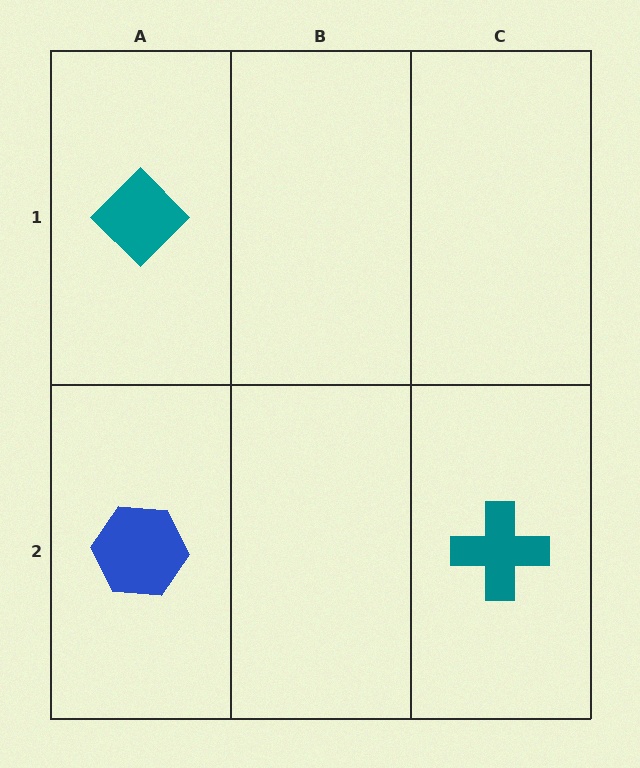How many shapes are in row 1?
1 shape.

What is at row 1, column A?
A teal diamond.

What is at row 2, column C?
A teal cross.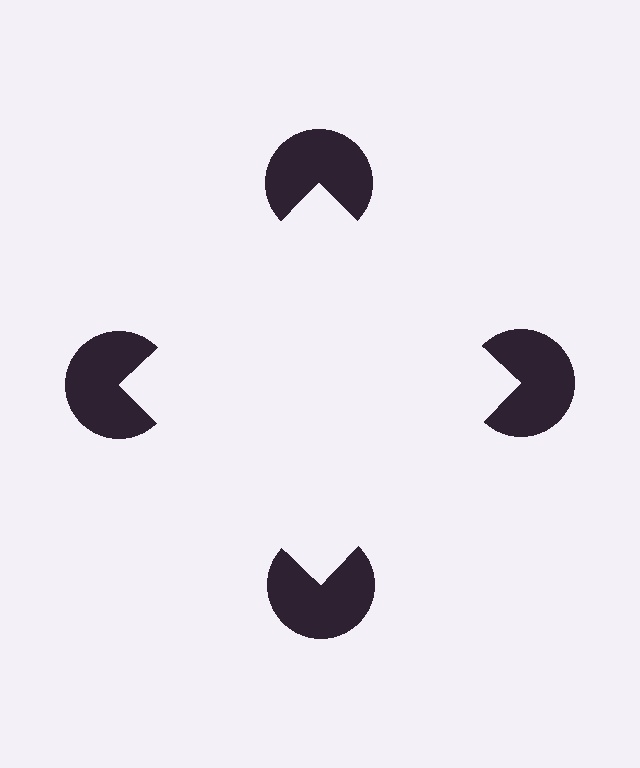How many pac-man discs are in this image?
There are 4 — one at each vertex of the illusory square.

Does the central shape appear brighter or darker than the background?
It typically appears slightly brighter than the background, even though no actual brightness change is drawn.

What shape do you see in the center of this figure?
An illusory square — its edges are inferred from the aligned wedge cuts in the pac-man discs, not physically drawn.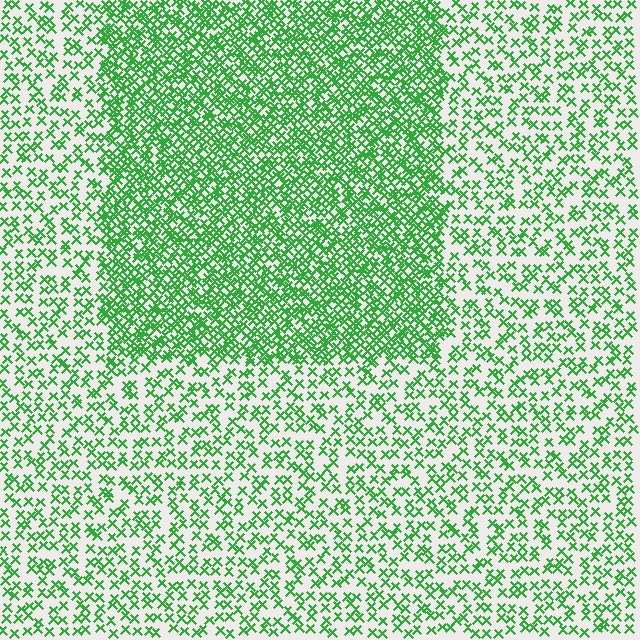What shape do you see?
I see a rectangle.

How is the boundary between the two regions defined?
The boundary is defined by a change in element density (approximately 2.3x ratio). All elements are the same color, size, and shape.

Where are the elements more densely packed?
The elements are more densely packed inside the rectangle boundary.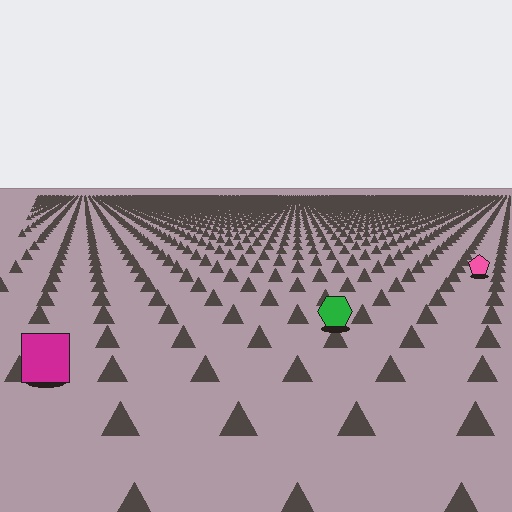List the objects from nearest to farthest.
From nearest to farthest: the magenta square, the green hexagon, the pink pentagon.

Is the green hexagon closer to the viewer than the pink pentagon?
Yes. The green hexagon is closer — you can tell from the texture gradient: the ground texture is coarser near it.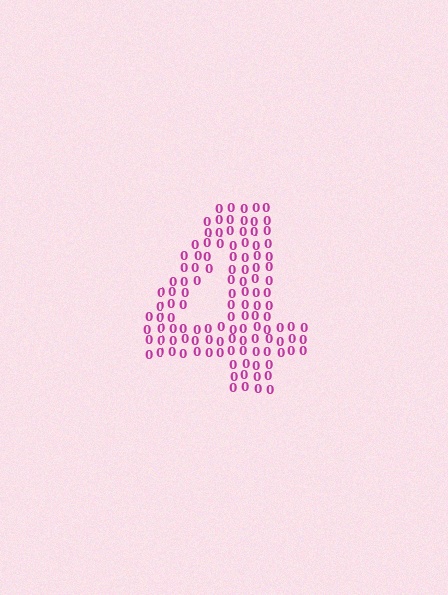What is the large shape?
The large shape is the digit 4.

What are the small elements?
The small elements are digit 0's.